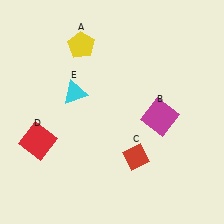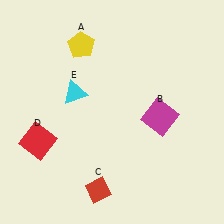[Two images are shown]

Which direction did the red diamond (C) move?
The red diamond (C) moved left.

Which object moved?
The red diamond (C) moved left.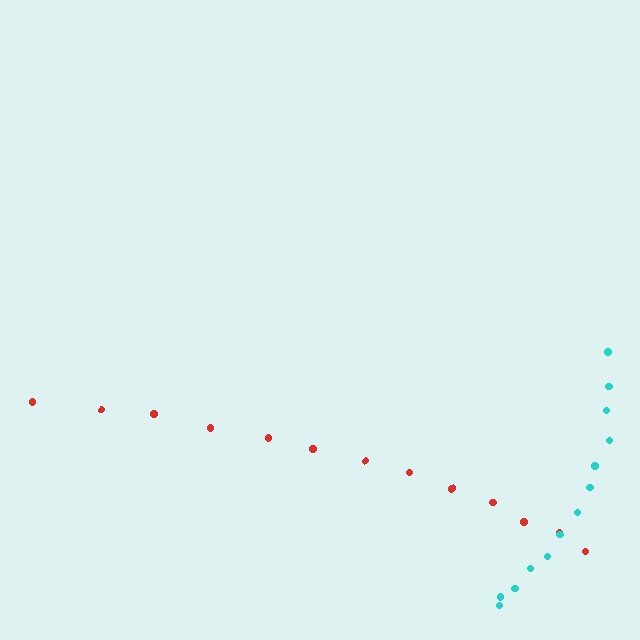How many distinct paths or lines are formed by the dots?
There are 2 distinct paths.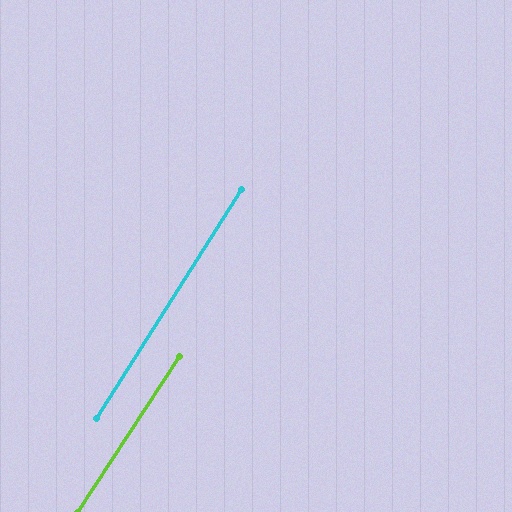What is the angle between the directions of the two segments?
Approximately 1 degree.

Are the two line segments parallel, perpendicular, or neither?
Parallel — their directions differ by only 1.1°.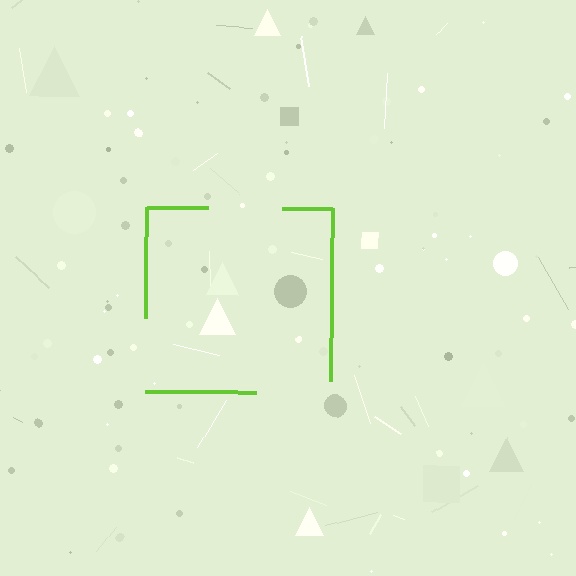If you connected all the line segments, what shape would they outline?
They would outline a square.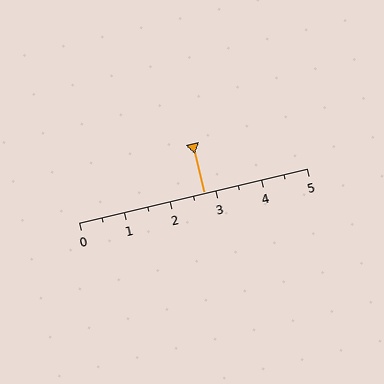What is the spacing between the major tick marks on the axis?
The major ticks are spaced 1 apart.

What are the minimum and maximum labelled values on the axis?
The axis runs from 0 to 5.